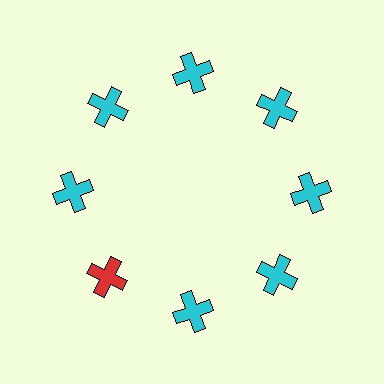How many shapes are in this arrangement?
There are 8 shapes arranged in a ring pattern.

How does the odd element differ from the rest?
It has a different color: red instead of cyan.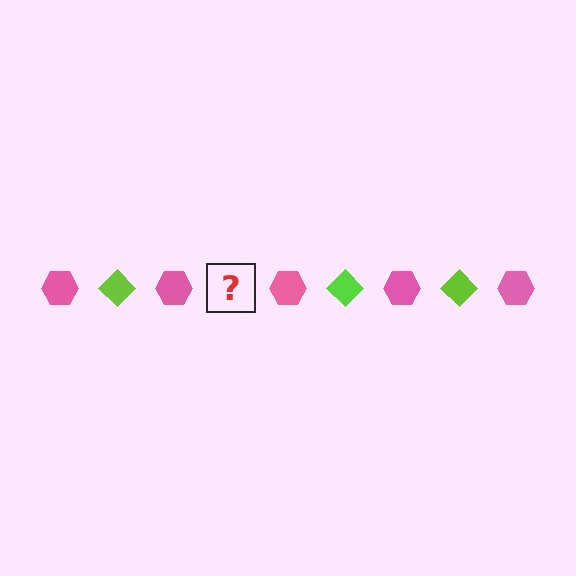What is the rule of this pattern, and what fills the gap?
The rule is that the pattern alternates between pink hexagon and lime diamond. The gap should be filled with a lime diamond.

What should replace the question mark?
The question mark should be replaced with a lime diamond.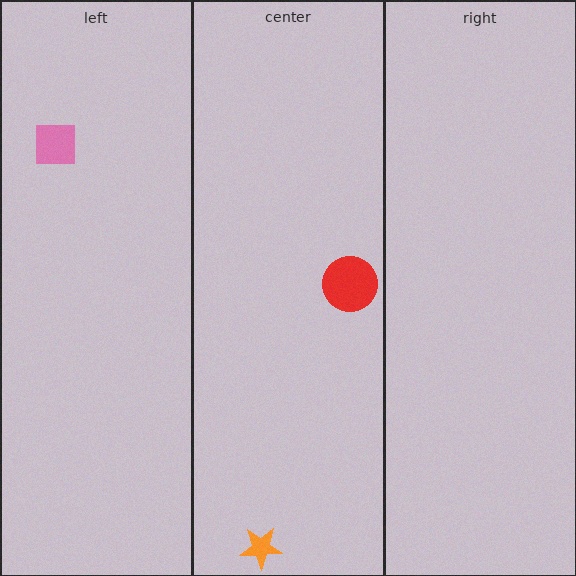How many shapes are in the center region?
2.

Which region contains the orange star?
The center region.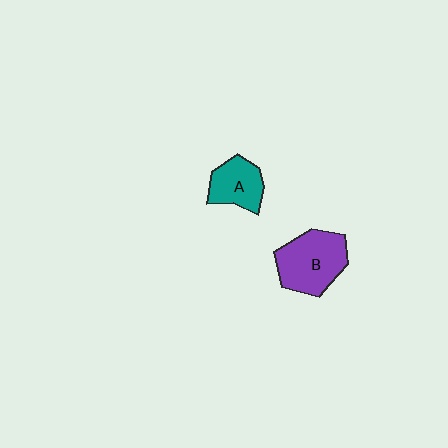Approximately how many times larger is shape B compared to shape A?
Approximately 1.6 times.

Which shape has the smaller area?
Shape A (teal).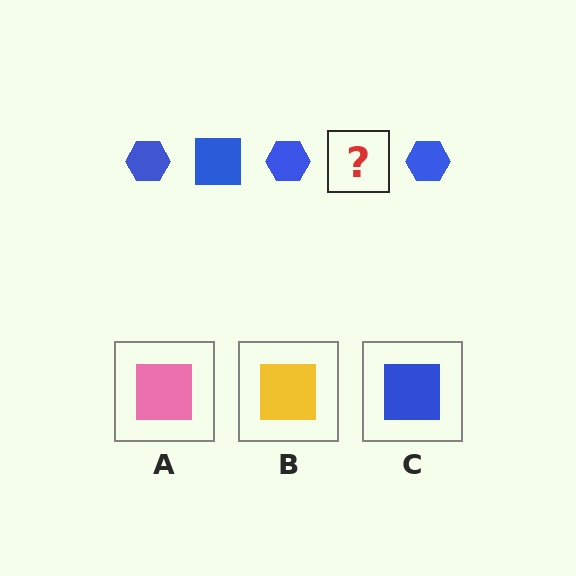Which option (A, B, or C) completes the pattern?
C.